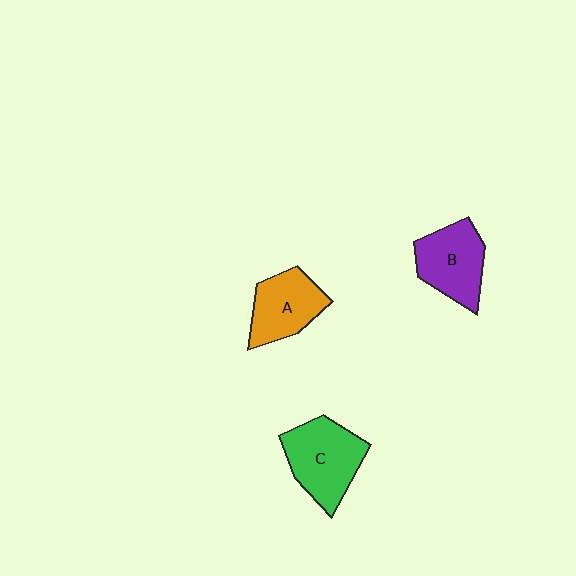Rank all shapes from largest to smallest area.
From largest to smallest: C (green), B (purple), A (orange).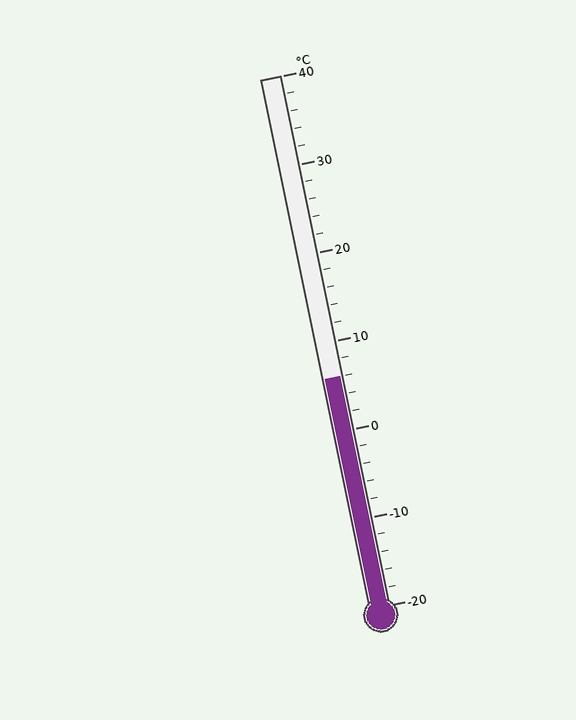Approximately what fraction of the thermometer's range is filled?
The thermometer is filled to approximately 45% of its range.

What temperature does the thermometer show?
The thermometer shows approximately 6°C.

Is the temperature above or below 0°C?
The temperature is above 0°C.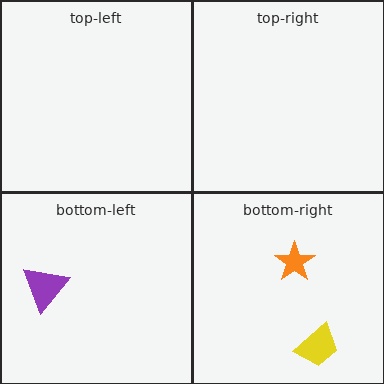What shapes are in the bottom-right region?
The yellow trapezoid, the orange star.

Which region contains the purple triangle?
The bottom-left region.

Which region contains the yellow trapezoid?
The bottom-right region.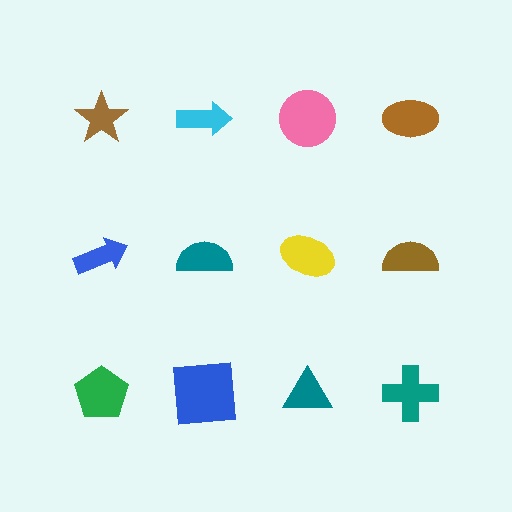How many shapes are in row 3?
4 shapes.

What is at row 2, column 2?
A teal semicircle.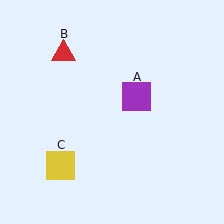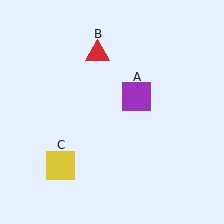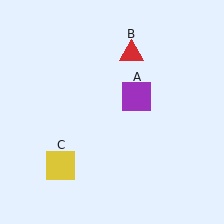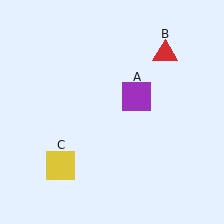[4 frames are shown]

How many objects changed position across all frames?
1 object changed position: red triangle (object B).